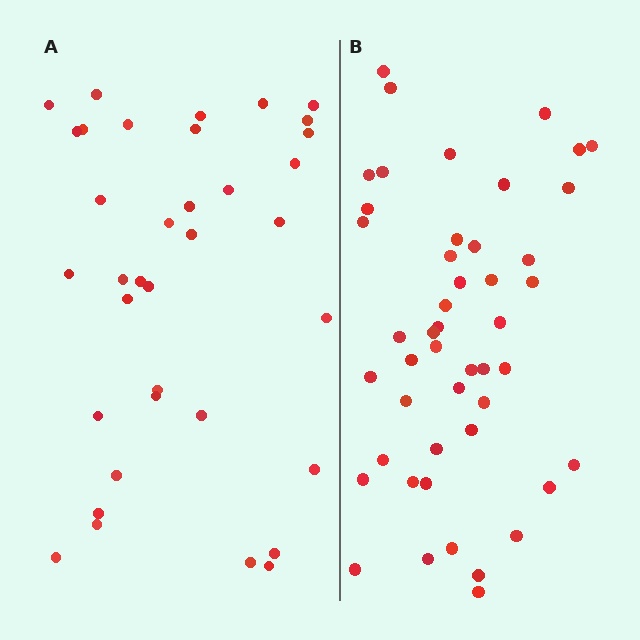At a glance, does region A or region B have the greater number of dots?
Region B (the right region) has more dots.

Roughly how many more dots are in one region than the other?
Region B has roughly 12 or so more dots than region A.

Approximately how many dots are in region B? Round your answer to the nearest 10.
About 50 dots. (The exact count is 47, which rounds to 50.)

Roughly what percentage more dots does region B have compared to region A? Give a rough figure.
About 30% more.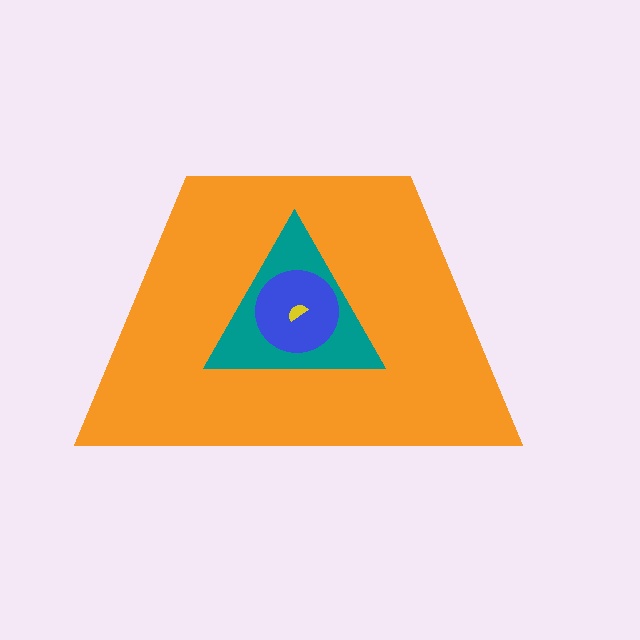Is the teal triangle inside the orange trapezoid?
Yes.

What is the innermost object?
The yellow semicircle.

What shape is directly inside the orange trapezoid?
The teal triangle.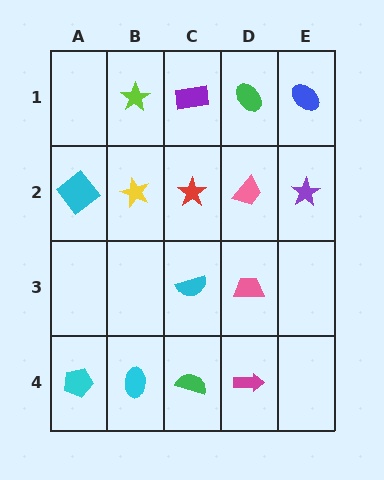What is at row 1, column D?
A green ellipse.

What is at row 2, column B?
A yellow star.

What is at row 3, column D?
A pink trapezoid.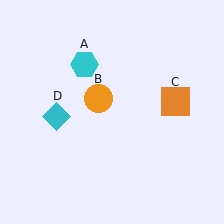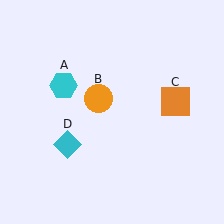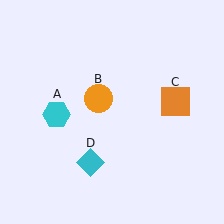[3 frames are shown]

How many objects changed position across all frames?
2 objects changed position: cyan hexagon (object A), cyan diamond (object D).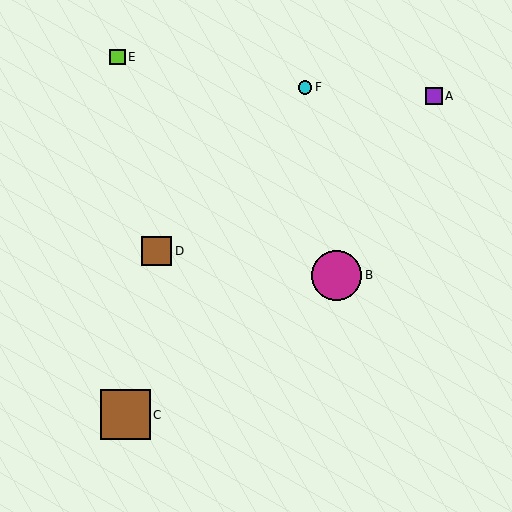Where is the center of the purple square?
The center of the purple square is at (434, 96).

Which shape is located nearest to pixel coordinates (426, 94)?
The purple square (labeled A) at (434, 96) is nearest to that location.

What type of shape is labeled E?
Shape E is a lime square.